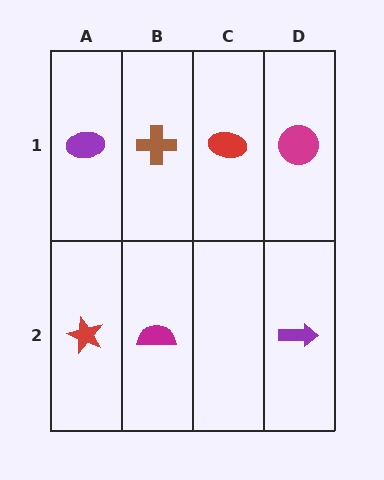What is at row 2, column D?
A purple arrow.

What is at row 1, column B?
A brown cross.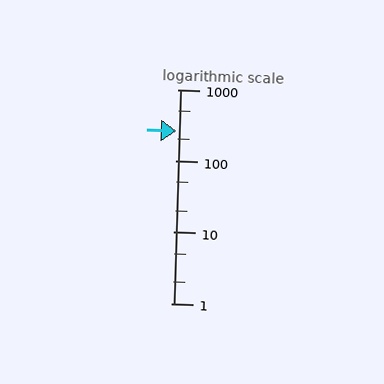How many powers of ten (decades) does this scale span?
The scale spans 3 decades, from 1 to 1000.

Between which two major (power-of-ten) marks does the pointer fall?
The pointer is between 100 and 1000.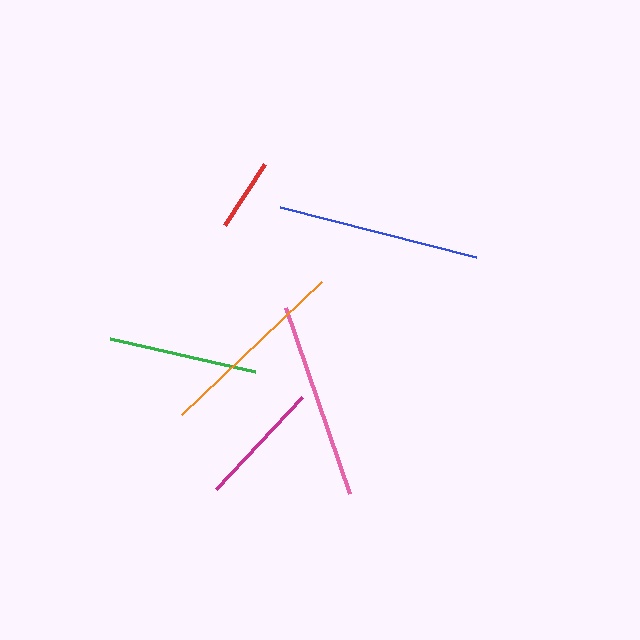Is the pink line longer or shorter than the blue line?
The blue line is longer than the pink line.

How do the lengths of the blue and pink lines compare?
The blue and pink lines are approximately the same length.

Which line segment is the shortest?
The red line is the shortest at approximately 73 pixels.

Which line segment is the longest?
The blue line is the longest at approximately 202 pixels.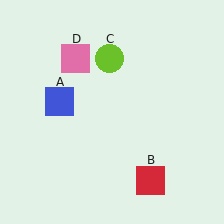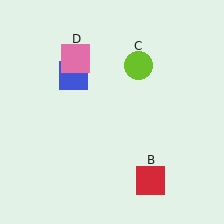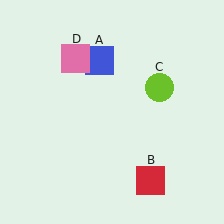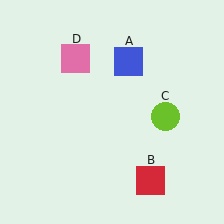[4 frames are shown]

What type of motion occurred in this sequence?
The blue square (object A), lime circle (object C) rotated clockwise around the center of the scene.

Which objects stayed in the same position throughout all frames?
Red square (object B) and pink square (object D) remained stationary.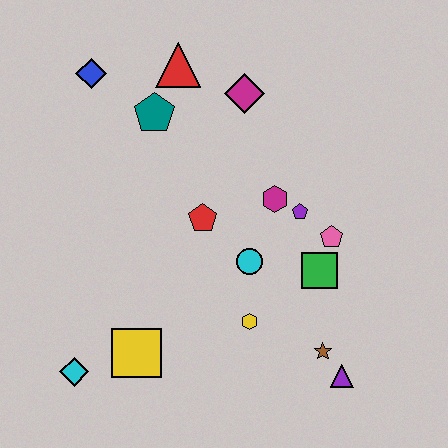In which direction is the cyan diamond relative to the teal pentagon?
The cyan diamond is below the teal pentagon.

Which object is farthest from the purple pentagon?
The cyan diamond is farthest from the purple pentagon.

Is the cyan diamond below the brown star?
Yes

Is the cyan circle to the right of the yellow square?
Yes